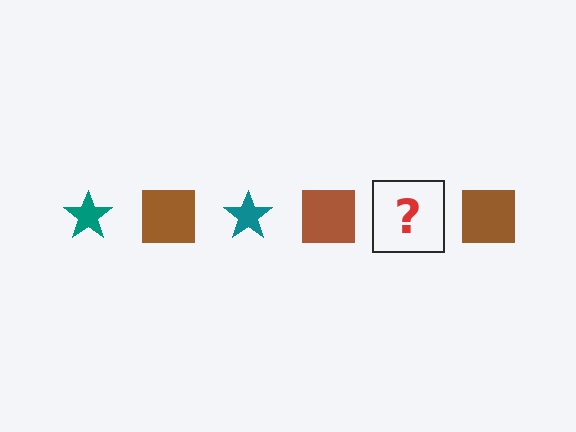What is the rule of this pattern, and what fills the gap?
The rule is that the pattern alternates between teal star and brown square. The gap should be filled with a teal star.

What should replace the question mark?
The question mark should be replaced with a teal star.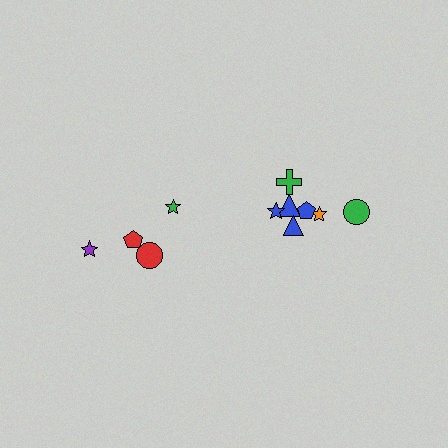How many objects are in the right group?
There are 7 objects.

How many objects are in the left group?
There are 4 objects.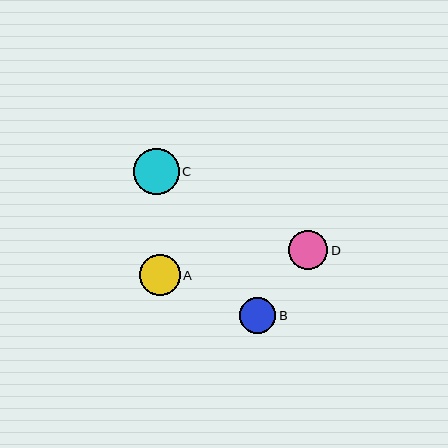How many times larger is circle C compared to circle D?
Circle C is approximately 1.2 times the size of circle D.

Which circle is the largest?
Circle C is the largest with a size of approximately 46 pixels.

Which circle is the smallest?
Circle B is the smallest with a size of approximately 36 pixels.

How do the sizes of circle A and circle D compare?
Circle A and circle D are approximately the same size.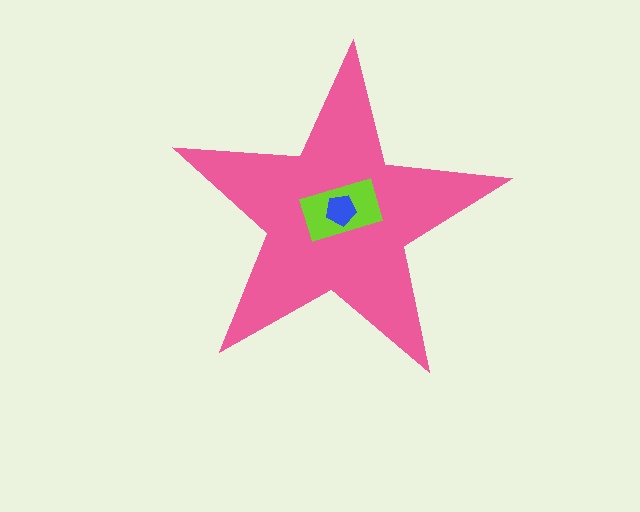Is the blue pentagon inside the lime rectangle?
Yes.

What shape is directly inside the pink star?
The lime rectangle.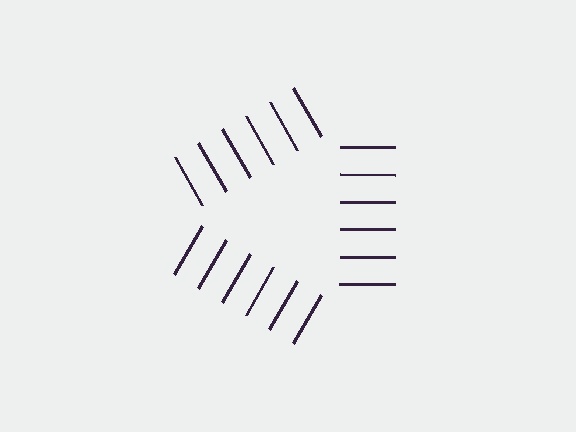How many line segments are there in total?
18 — 6 along each of the 3 edges.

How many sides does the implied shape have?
3 sides — the line-ends trace a triangle.